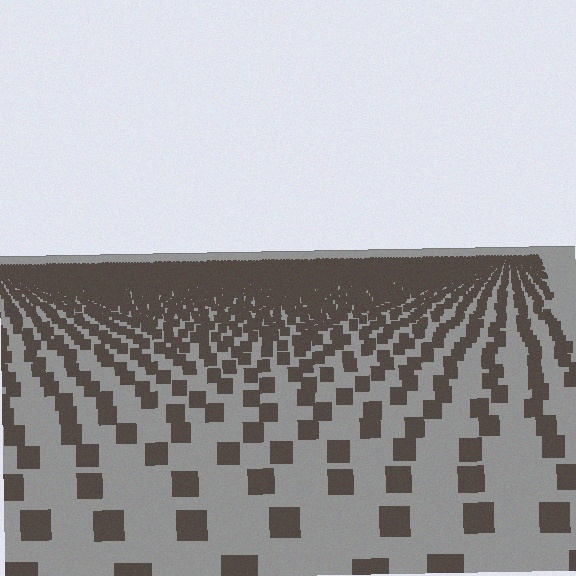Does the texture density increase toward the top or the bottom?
Density increases toward the top.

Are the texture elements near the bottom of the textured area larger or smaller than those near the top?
Larger. Near the bottom, elements are closer to the viewer and appear at a bigger on-screen size.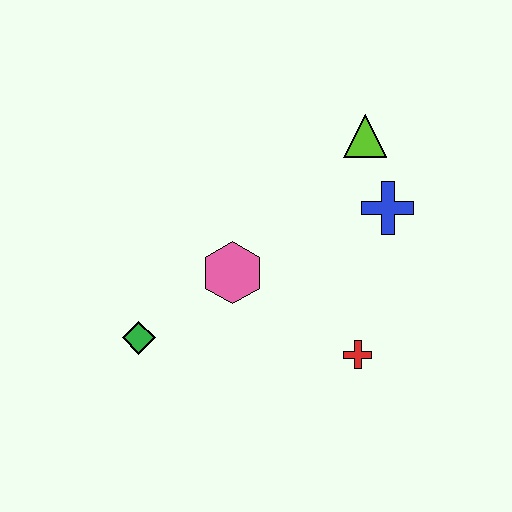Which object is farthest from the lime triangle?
The green diamond is farthest from the lime triangle.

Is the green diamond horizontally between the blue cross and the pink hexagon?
No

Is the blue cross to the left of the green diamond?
No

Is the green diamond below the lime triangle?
Yes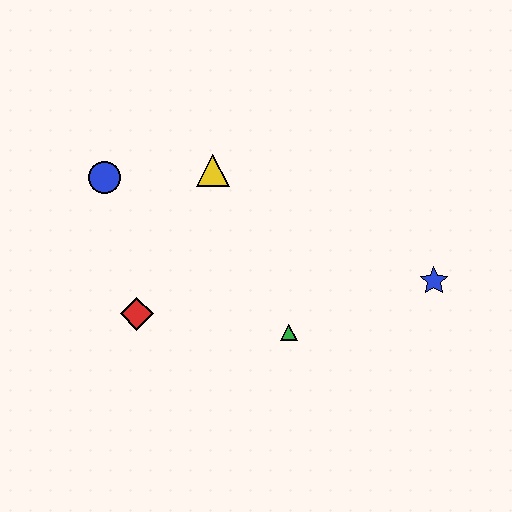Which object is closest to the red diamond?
The blue circle is closest to the red diamond.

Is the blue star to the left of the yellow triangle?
No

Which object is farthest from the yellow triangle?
The blue star is farthest from the yellow triangle.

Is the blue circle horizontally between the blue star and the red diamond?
No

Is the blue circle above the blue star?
Yes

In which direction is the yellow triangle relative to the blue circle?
The yellow triangle is to the right of the blue circle.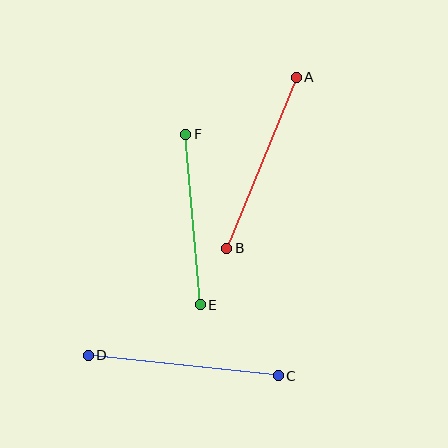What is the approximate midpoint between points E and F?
The midpoint is at approximately (193, 220) pixels.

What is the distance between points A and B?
The distance is approximately 184 pixels.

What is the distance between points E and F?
The distance is approximately 171 pixels.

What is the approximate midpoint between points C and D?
The midpoint is at approximately (183, 366) pixels.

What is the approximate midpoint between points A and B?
The midpoint is at approximately (261, 163) pixels.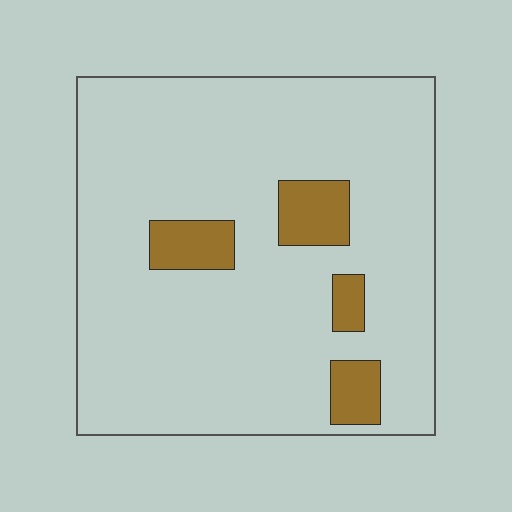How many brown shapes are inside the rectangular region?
4.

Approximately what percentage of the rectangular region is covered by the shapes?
Approximately 10%.